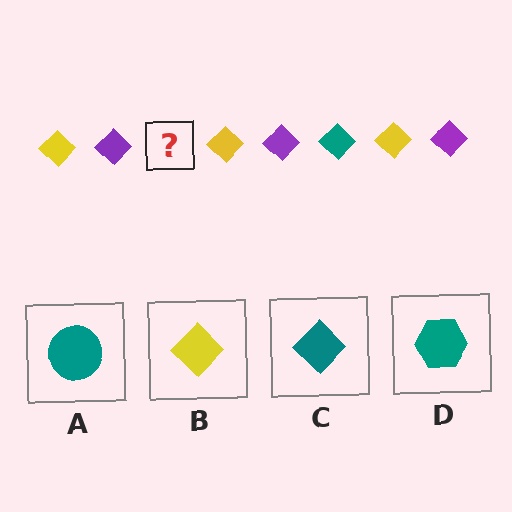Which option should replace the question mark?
Option C.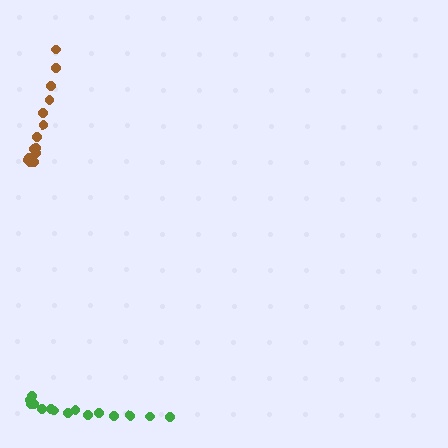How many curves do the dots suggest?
There are 2 distinct paths.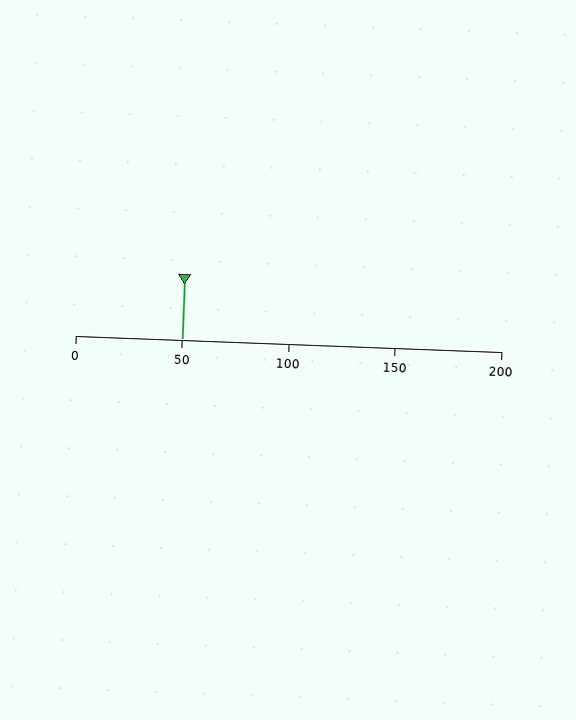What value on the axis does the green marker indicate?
The marker indicates approximately 50.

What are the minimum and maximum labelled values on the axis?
The axis runs from 0 to 200.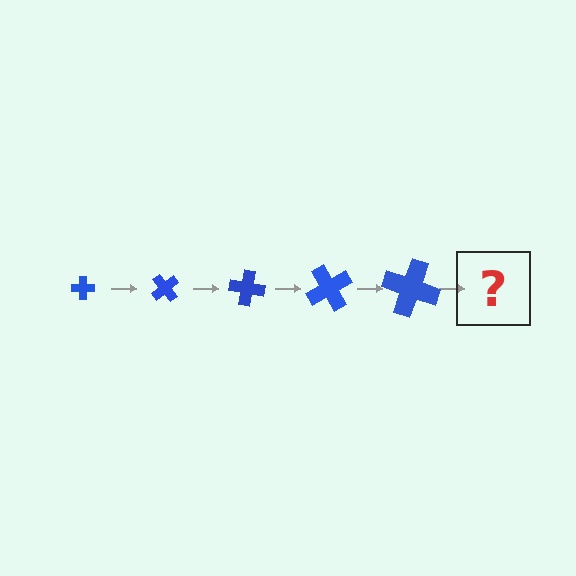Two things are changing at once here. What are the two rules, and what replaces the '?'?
The two rules are that the cross grows larger each step and it rotates 50 degrees each step. The '?' should be a cross, larger than the previous one and rotated 250 degrees from the start.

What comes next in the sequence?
The next element should be a cross, larger than the previous one and rotated 250 degrees from the start.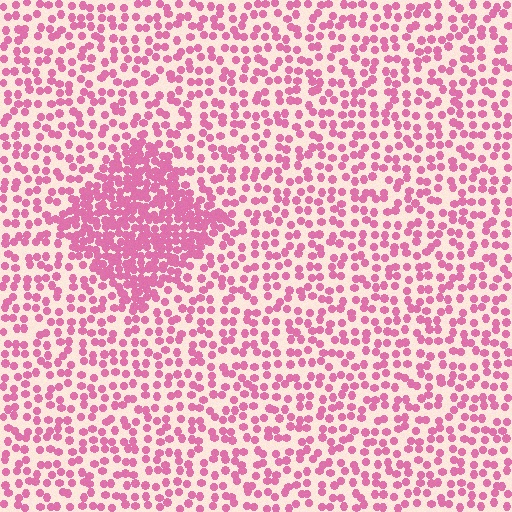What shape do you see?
I see a diamond.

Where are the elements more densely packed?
The elements are more densely packed inside the diamond boundary.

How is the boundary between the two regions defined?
The boundary is defined by a change in element density (approximately 2.3x ratio). All elements are the same color, size, and shape.